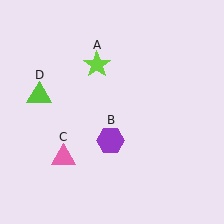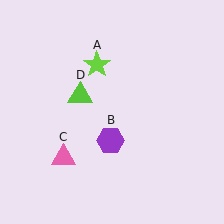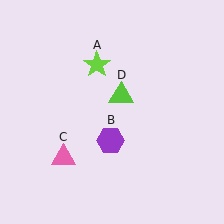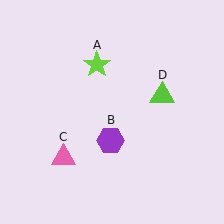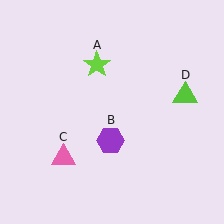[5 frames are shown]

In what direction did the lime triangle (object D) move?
The lime triangle (object D) moved right.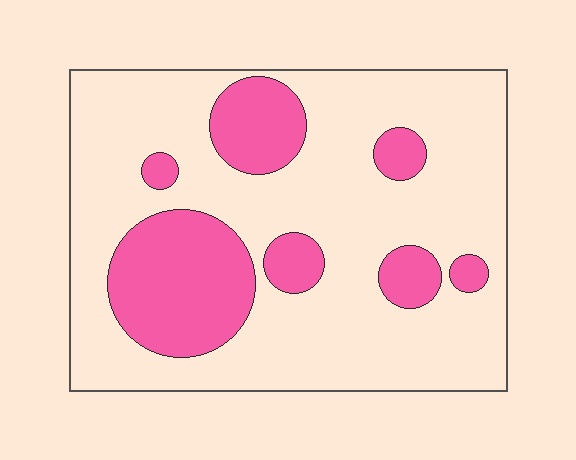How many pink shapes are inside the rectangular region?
7.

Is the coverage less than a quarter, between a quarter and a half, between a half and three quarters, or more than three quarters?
Between a quarter and a half.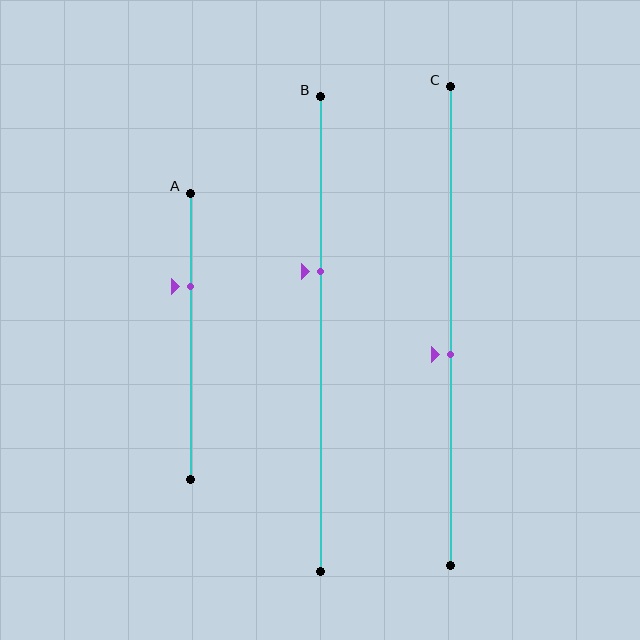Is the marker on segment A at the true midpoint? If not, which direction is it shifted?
No, the marker on segment A is shifted upward by about 18% of the segment length.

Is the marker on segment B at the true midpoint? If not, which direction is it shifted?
No, the marker on segment B is shifted upward by about 13% of the segment length.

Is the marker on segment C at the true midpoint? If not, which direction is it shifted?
No, the marker on segment C is shifted downward by about 6% of the segment length.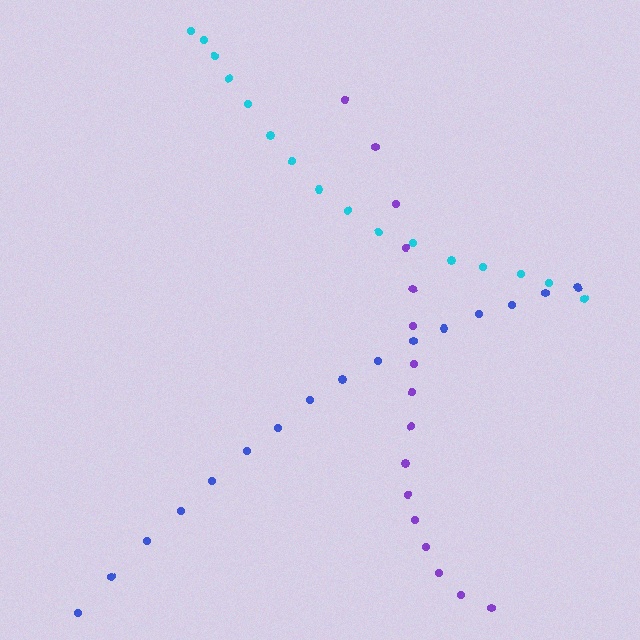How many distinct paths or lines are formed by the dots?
There are 3 distinct paths.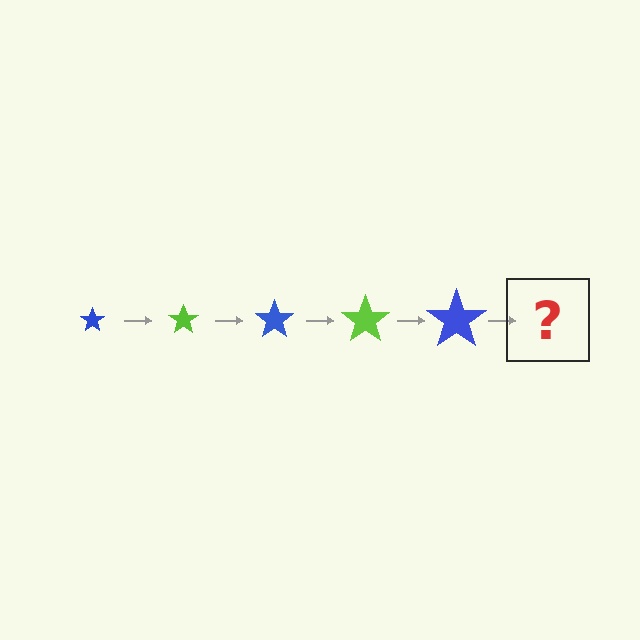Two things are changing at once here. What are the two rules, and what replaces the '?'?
The two rules are that the star grows larger each step and the color cycles through blue and lime. The '?' should be a lime star, larger than the previous one.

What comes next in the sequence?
The next element should be a lime star, larger than the previous one.